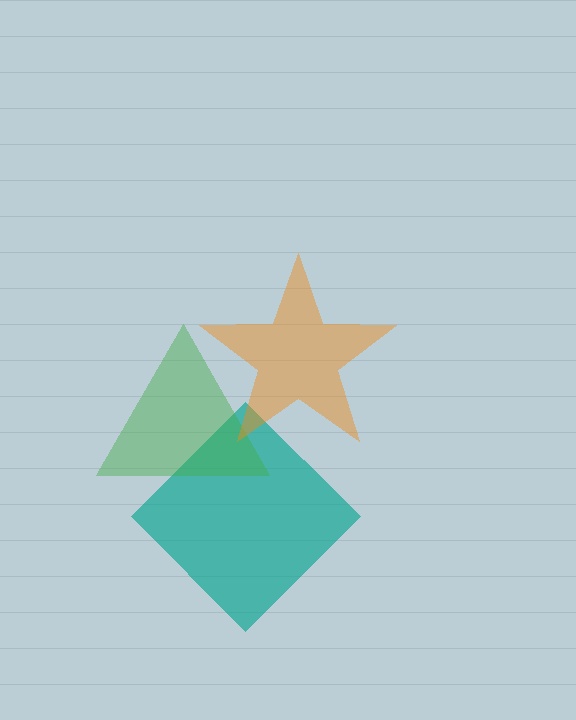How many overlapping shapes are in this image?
There are 3 overlapping shapes in the image.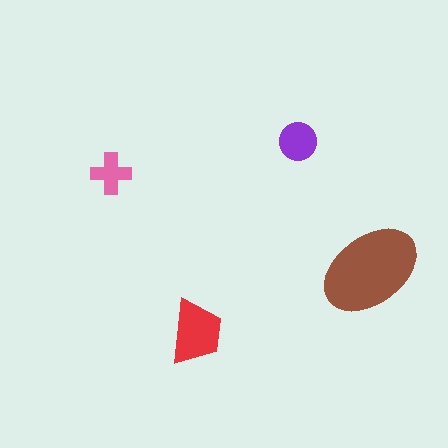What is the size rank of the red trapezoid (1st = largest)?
2nd.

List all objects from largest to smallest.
The brown ellipse, the red trapezoid, the purple circle, the pink cross.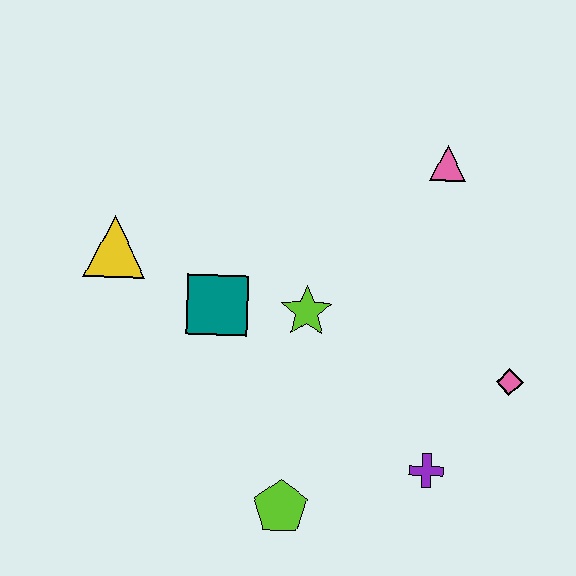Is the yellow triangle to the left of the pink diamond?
Yes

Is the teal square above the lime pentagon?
Yes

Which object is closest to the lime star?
The teal square is closest to the lime star.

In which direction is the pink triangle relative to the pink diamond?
The pink triangle is above the pink diamond.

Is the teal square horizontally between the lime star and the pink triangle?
No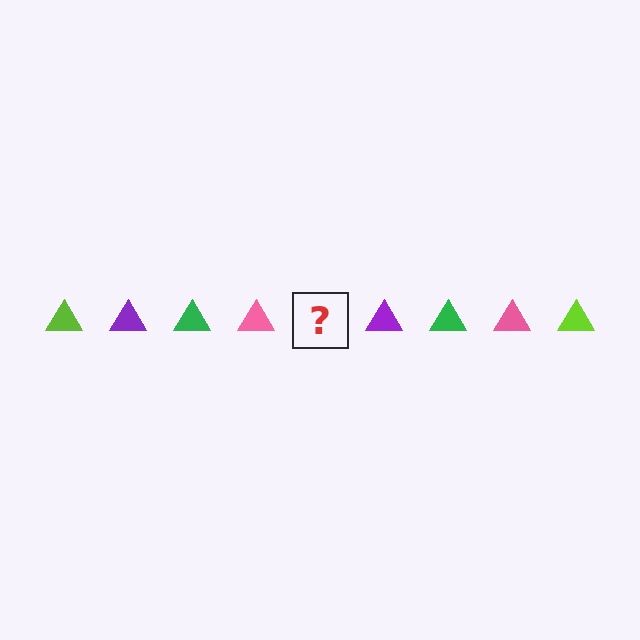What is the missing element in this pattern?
The missing element is a lime triangle.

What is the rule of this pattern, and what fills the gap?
The rule is that the pattern cycles through lime, purple, green, pink triangles. The gap should be filled with a lime triangle.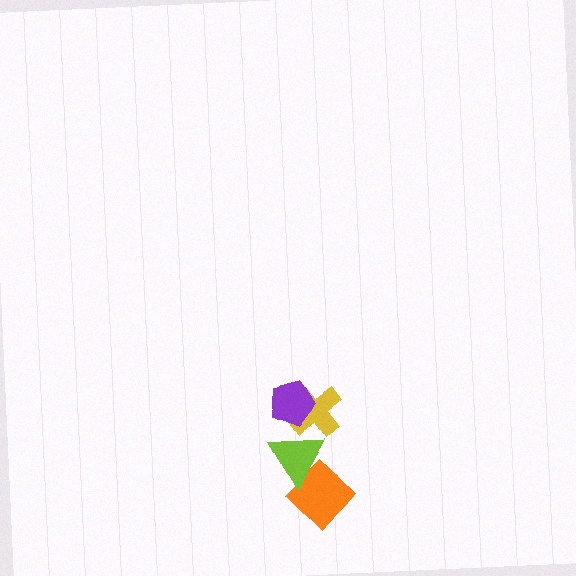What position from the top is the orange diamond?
The orange diamond is 4th from the top.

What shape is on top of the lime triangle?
The yellow cross is on top of the lime triangle.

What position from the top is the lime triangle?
The lime triangle is 3rd from the top.